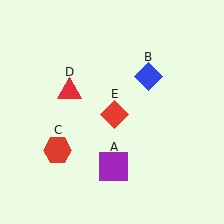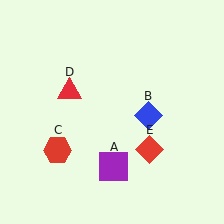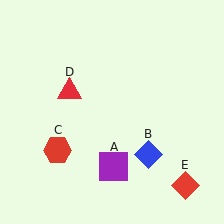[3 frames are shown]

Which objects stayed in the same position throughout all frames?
Purple square (object A) and red hexagon (object C) and red triangle (object D) remained stationary.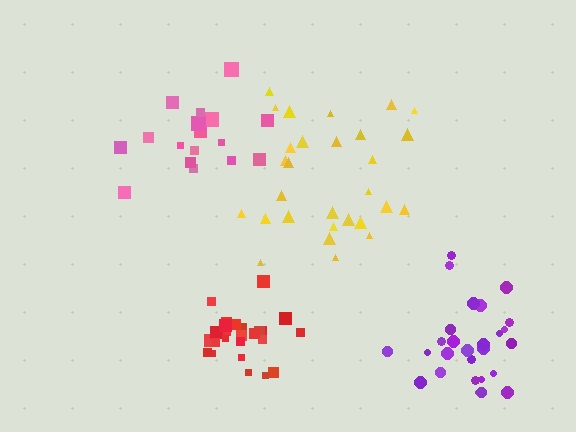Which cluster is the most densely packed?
Red.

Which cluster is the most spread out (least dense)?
Yellow.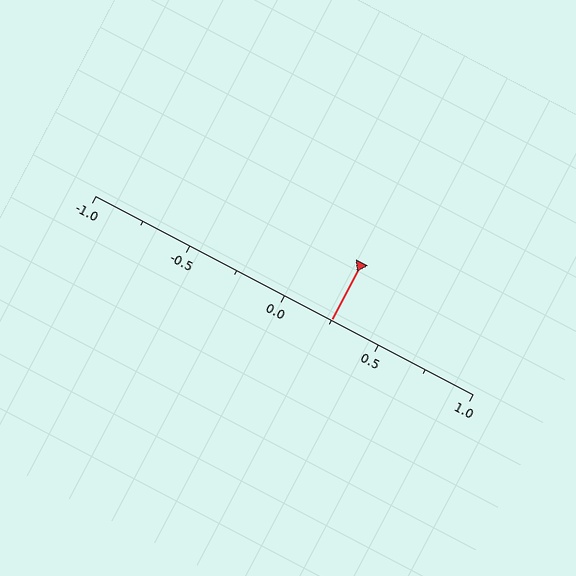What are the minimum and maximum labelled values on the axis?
The axis runs from -1.0 to 1.0.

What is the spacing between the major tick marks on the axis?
The major ticks are spaced 0.5 apart.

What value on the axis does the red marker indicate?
The marker indicates approximately 0.25.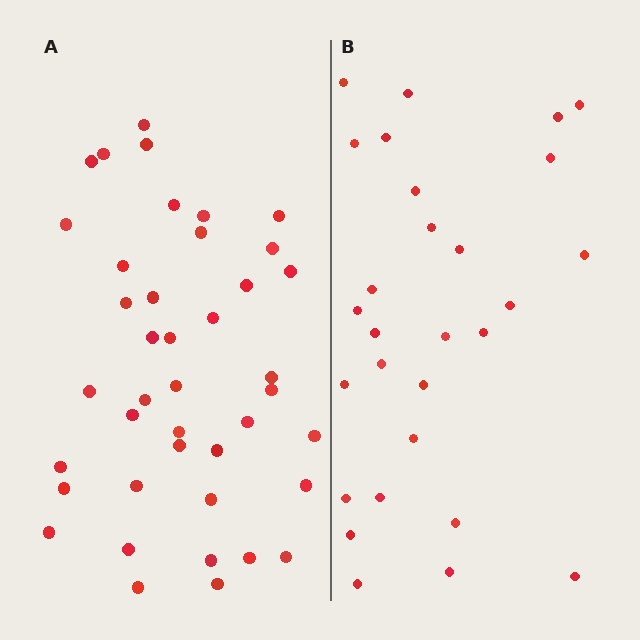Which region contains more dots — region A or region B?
Region A (the left region) has more dots.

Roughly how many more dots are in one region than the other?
Region A has approximately 15 more dots than region B.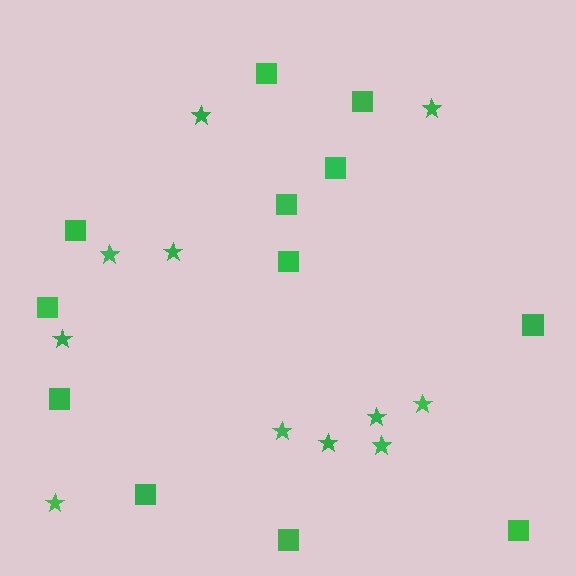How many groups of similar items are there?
There are 2 groups: one group of squares (12) and one group of stars (11).